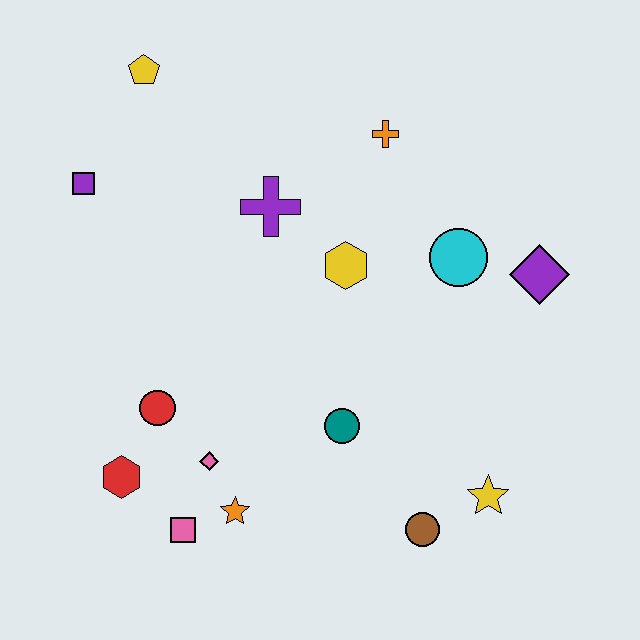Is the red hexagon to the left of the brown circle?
Yes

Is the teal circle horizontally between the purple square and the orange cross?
Yes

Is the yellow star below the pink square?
No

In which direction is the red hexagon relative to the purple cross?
The red hexagon is below the purple cross.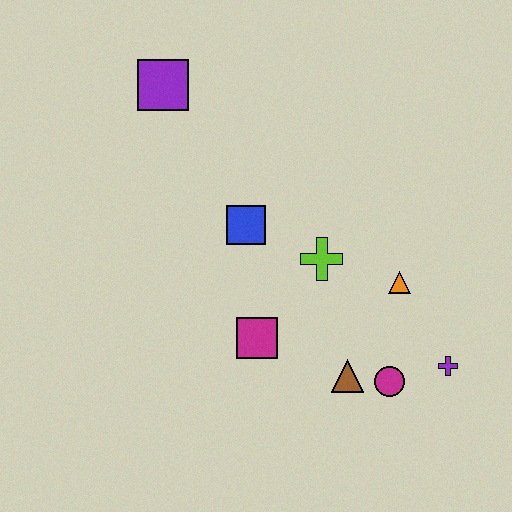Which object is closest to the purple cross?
The magenta circle is closest to the purple cross.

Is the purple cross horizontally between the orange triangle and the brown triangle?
No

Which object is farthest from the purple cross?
The purple square is farthest from the purple cross.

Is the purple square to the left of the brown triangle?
Yes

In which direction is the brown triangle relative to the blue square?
The brown triangle is below the blue square.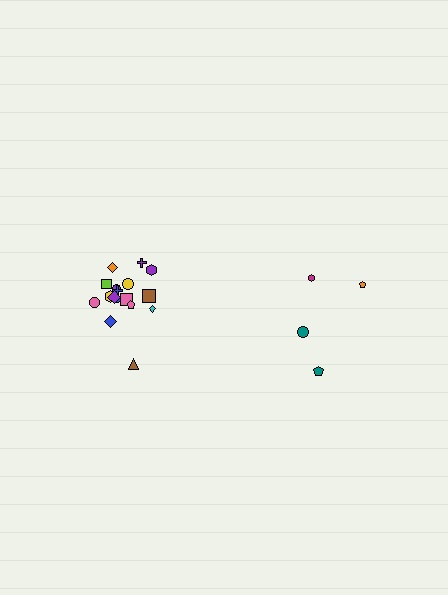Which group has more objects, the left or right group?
The left group.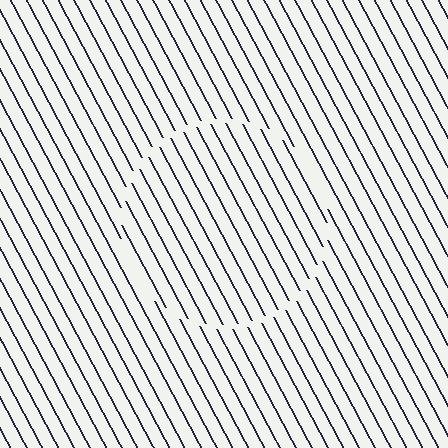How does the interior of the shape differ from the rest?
The interior of the shape contains the same grating, shifted by half a period — the contour is defined by the phase discontinuity where line-ends from the inner and outer gratings abut.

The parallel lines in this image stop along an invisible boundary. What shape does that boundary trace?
An illusory circle. The interior of the shape contains the same grating, shifted by half a period — the contour is defined by the phase discontinuity where line-ends from the inner and outer gratings abut.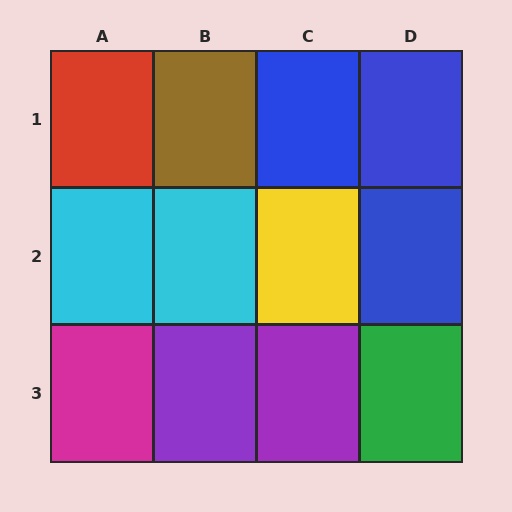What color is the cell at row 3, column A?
Magenta.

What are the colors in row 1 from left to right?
Red, brown, blue, blue.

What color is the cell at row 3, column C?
Purple.